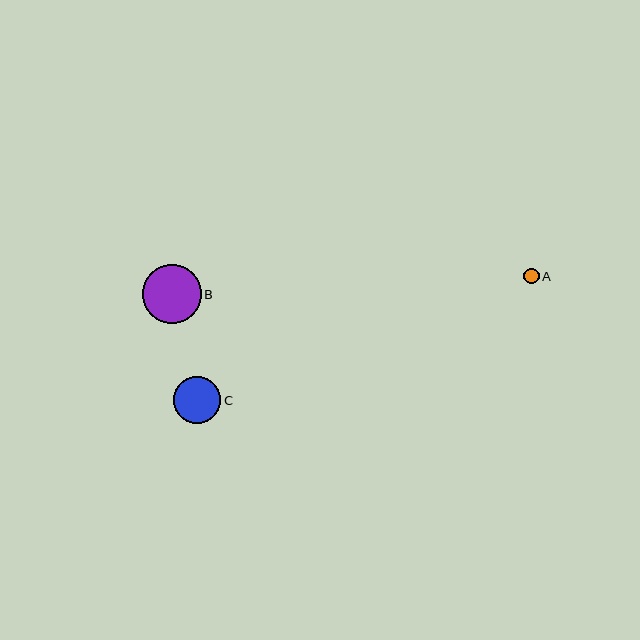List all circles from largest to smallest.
From largest to smallest: B, C, A.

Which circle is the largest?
Circle B is the largest with a size of approximately 58 pixels.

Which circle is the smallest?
Circle A is the smallest with a size of approximately 15 pixels.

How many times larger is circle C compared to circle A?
Circle C is approximately 3.1 times the size of circle A.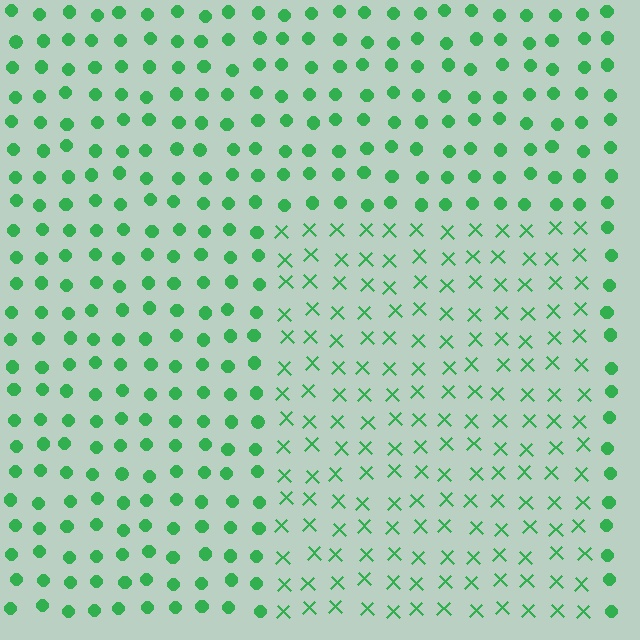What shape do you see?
I see a rectangle.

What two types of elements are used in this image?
The image uses X marks inside the rectangle region and circles outside it.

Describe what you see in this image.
The image is filled with small green elements arranged in a uniform grid. A rectangle-shaped region contains X marks, while the surrounding area contains circles. The boundary is defined purely by the change in element shape.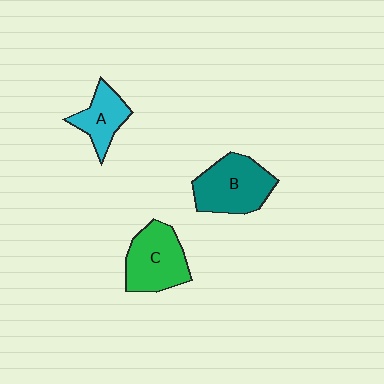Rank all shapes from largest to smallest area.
From largest to smallest: B (teal), C (green), A (cyan).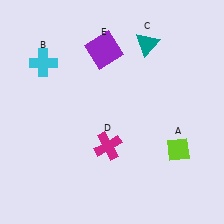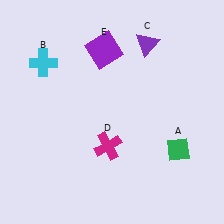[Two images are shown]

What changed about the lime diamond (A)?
In Image 1, A is lime. In Image 2, it changed to green.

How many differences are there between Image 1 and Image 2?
There are 2 differences between the two images.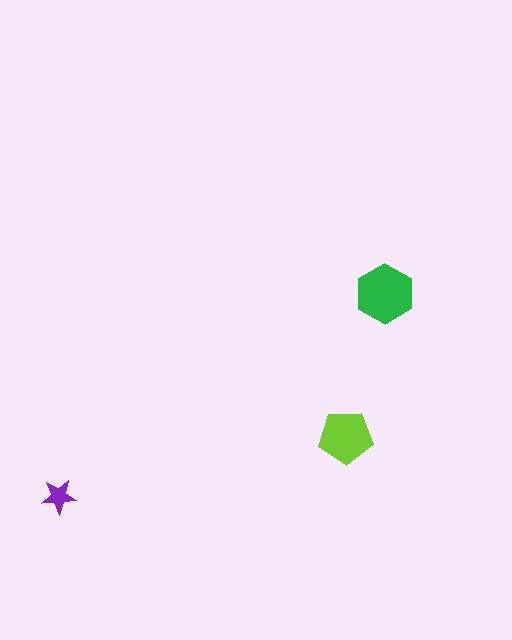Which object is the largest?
The green hexagon.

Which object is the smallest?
The purple star.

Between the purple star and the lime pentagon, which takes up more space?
The lime pentagon.